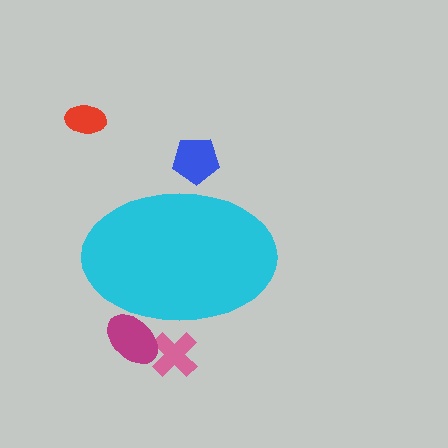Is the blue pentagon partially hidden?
Yes, the blue pentagon is partially hidden behind the cyan ellipse.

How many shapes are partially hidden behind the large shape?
3 shapes are partially hidden.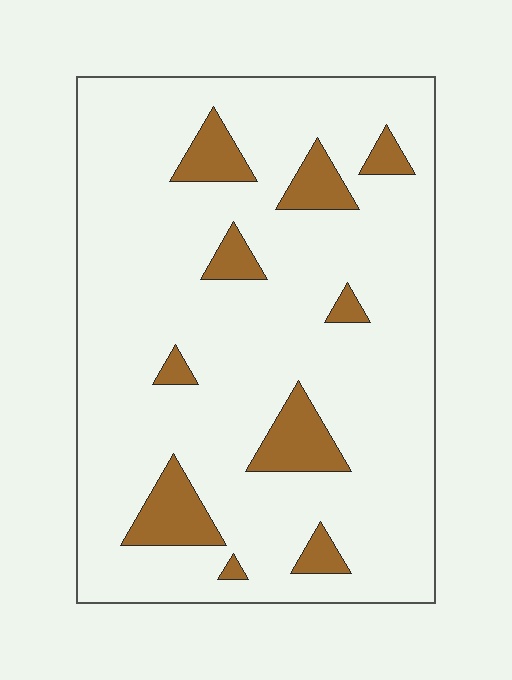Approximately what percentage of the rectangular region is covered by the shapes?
Approximately 15%.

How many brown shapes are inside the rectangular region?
10.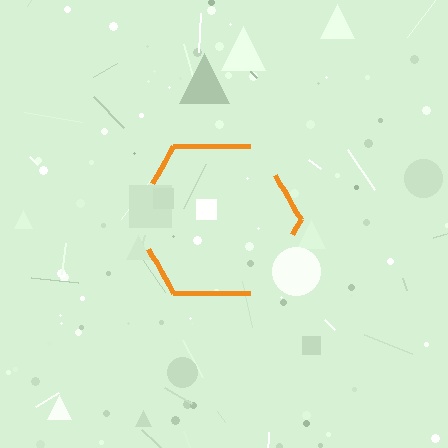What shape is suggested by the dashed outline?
The dashed outline suggests a hexagon.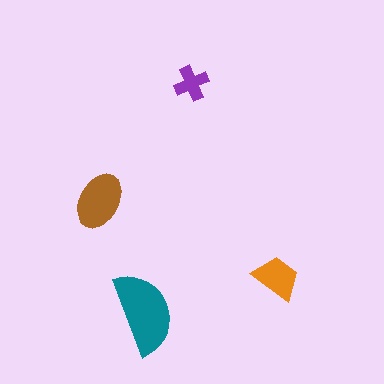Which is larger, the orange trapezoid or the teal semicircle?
The teal semicircle.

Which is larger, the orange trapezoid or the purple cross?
The orange trapezoid.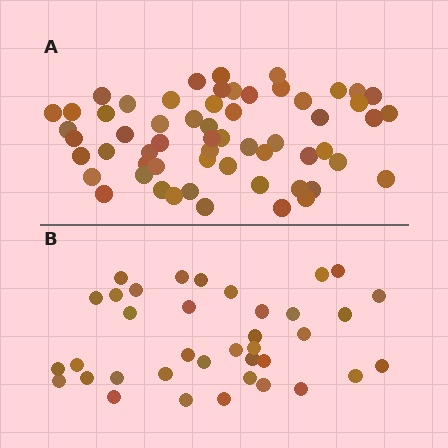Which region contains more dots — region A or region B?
Region A (the top region) has more dots.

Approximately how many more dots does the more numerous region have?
Region A has approximately 20 more dots than region B.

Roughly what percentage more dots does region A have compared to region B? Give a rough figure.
About 60% more.